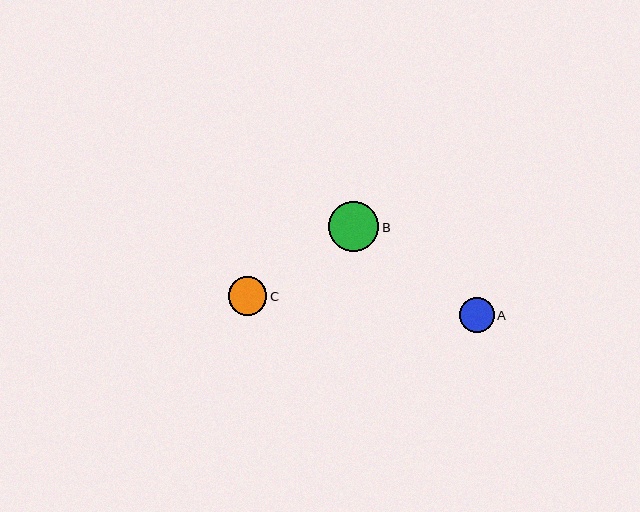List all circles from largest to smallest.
From largest to smallest: B, C, A.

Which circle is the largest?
Circle B is the largest with a size of approximately 50 pixels.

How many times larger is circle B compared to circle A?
Circle B is approximately 1.4 times the size of circle A.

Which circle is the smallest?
Circle A is the smallest with a size of approximately 34 pixels.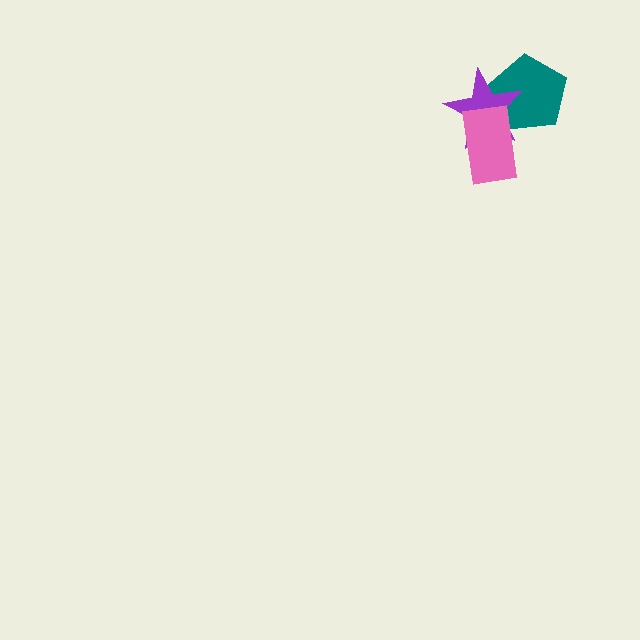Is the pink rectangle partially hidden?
No, no other shape covers it.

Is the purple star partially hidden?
Yes, it is partially covered by another shape.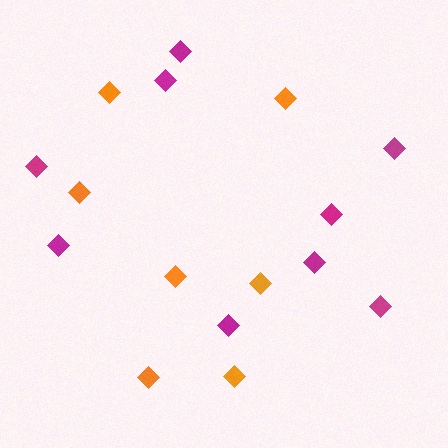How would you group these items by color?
There are 2 groups: one group of orange diamonds (7) and one group of magenta diamonds (9).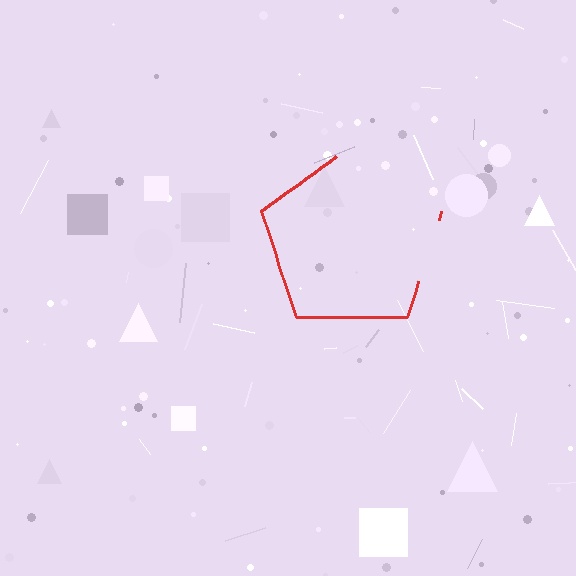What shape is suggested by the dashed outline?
The dashed outline suggests a pentagon.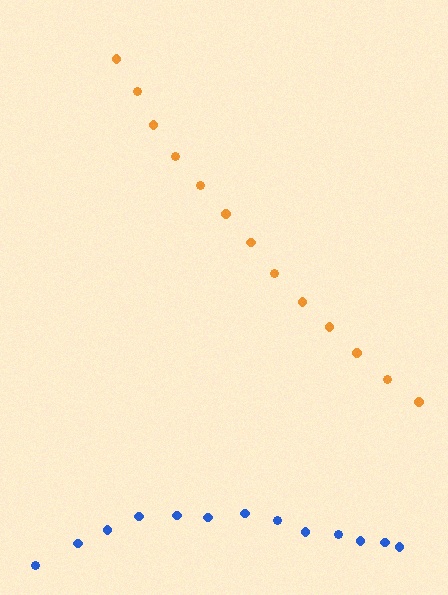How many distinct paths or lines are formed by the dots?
There are 2 distinct paths.